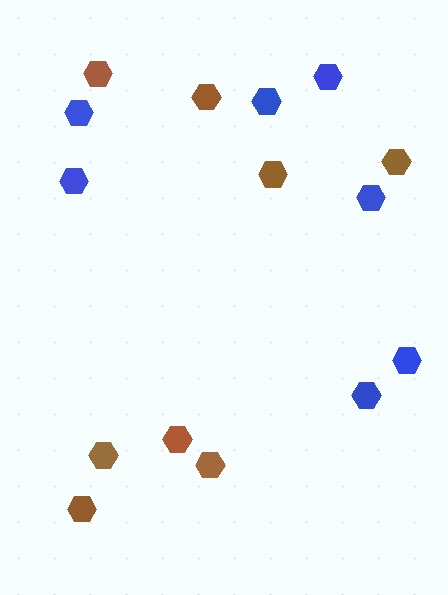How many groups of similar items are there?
There are 2 groups: one group of brown hexagons (8) and one group of blue hexagons (7).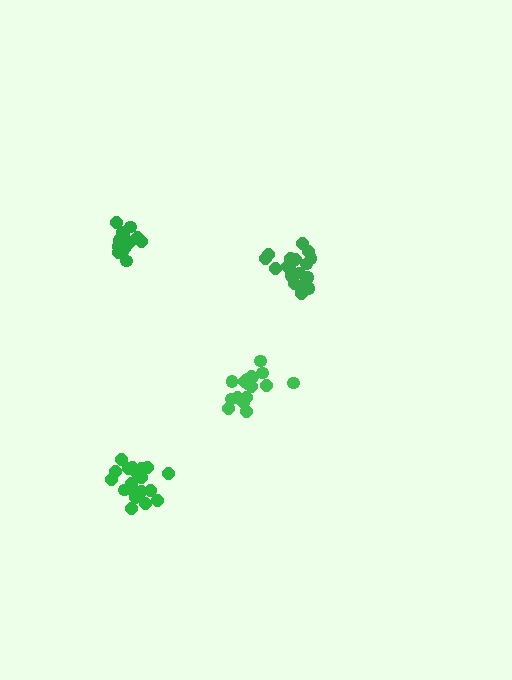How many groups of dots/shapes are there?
There are 4 groups.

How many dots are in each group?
Group 1: 15 dots, Group 2: 19 dots, Group 3: 20 dots, Group 4: 19 dots (73 total).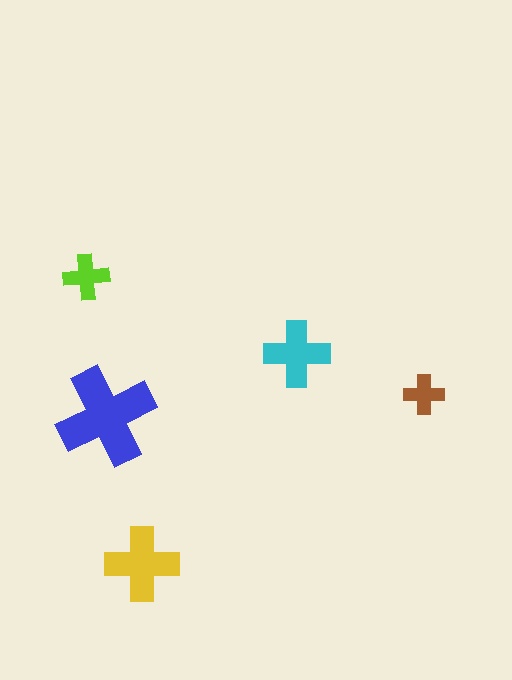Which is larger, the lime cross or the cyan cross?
The cyan one.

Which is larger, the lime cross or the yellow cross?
The yellow one.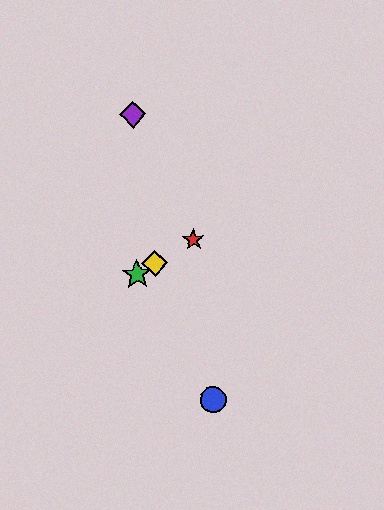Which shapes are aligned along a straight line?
The red star, the green star, the yellow diamond are aligned along a straight line.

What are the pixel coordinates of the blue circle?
The blue circle is at (213, 399).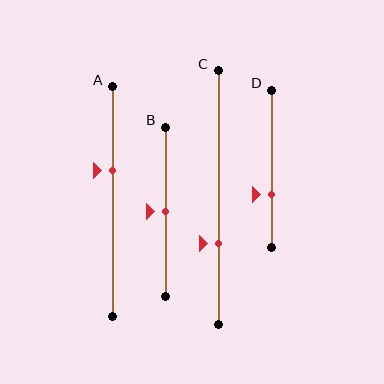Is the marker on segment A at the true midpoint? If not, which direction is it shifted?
No, the marker on segment A is shifted upward by about 14% of the segment length.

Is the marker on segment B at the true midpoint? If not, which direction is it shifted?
Yes, the marker on segment B is at the true midpoint.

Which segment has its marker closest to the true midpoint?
Segment B has its marker closest to the true midpoint.